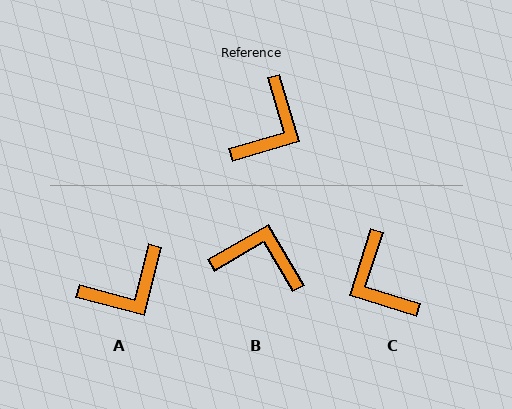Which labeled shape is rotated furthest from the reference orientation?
C, about 124 degrees away.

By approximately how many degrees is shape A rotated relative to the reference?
Approximately 31 degrees clockwise.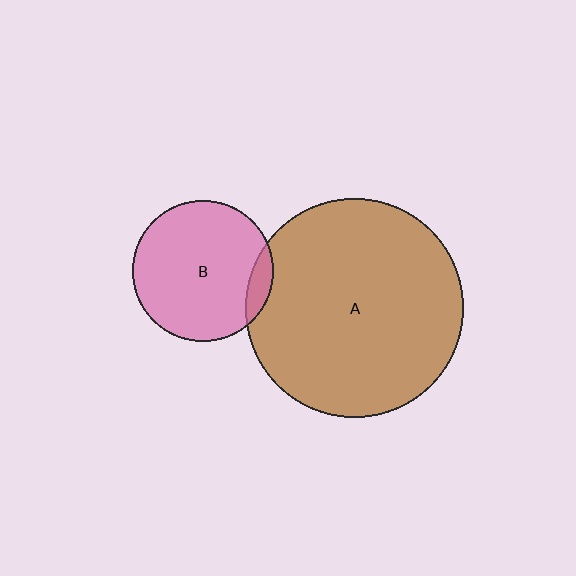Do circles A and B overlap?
Yes.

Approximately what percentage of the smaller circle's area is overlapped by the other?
Approximately 10%.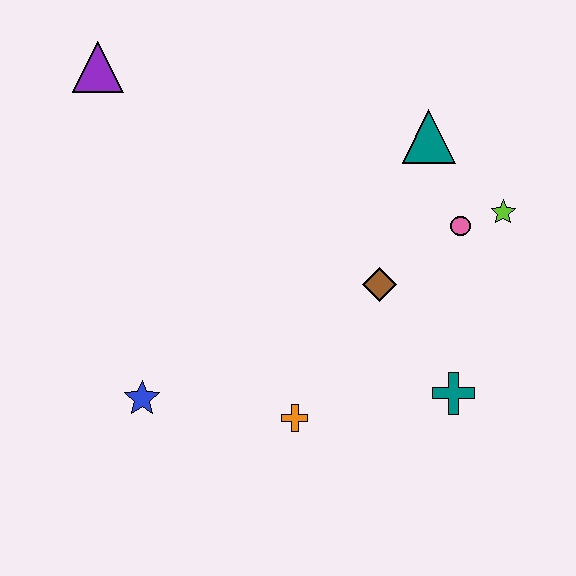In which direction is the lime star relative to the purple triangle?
The lime star is to the right of the purple triangle.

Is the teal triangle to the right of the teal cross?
No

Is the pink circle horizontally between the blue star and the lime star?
Yes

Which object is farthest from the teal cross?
The purple triangle is farthest from the teal cross.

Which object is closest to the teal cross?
The brown diamond is closest to the teal cross.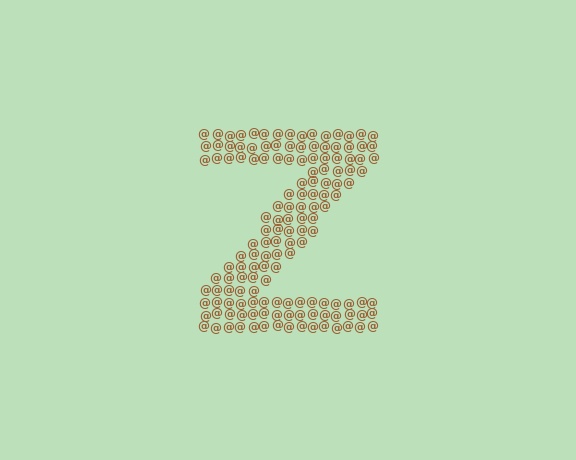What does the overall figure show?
The overall figure shows the letter Z.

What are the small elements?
The small elements are at signs.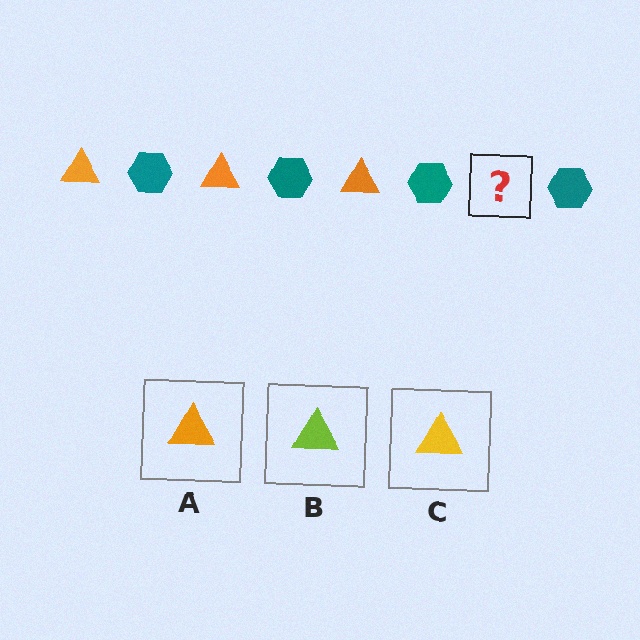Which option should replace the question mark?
Option A.